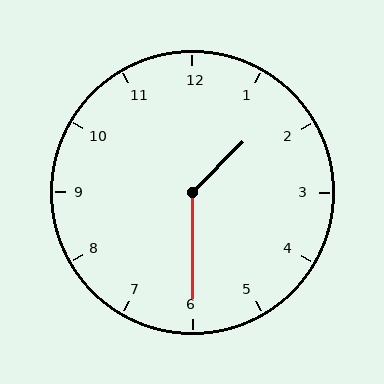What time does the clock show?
1:30.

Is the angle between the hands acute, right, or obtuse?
It is obtuse.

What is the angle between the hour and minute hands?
Approximately 135 degrees.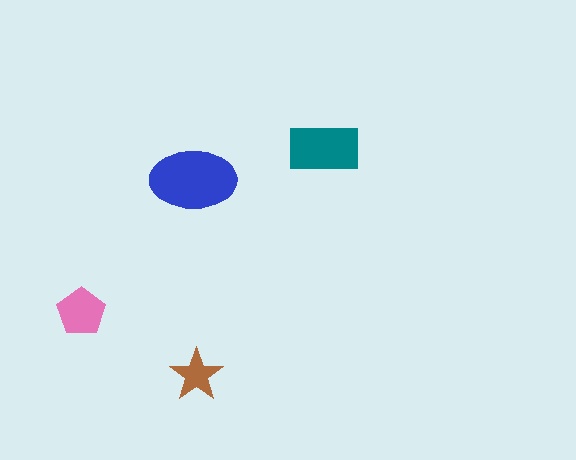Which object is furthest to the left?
The pink pentagon is leftmost.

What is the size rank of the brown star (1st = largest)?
4th.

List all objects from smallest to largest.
The brown star, the pink pentagon, the teal rectangle, the blue ellipse.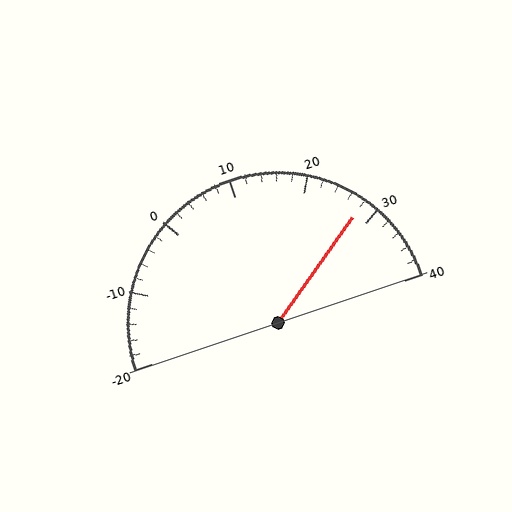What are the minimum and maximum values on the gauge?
The gauge ranges from -20 to 40.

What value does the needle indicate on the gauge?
The needle indicates approximately 28.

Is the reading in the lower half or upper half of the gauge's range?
The reading is in the upper half of the range (-20 to 40).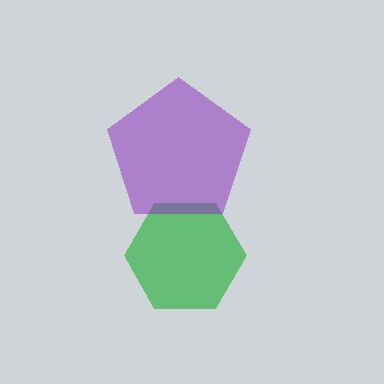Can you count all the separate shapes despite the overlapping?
Yes, there are 2 separate shapes.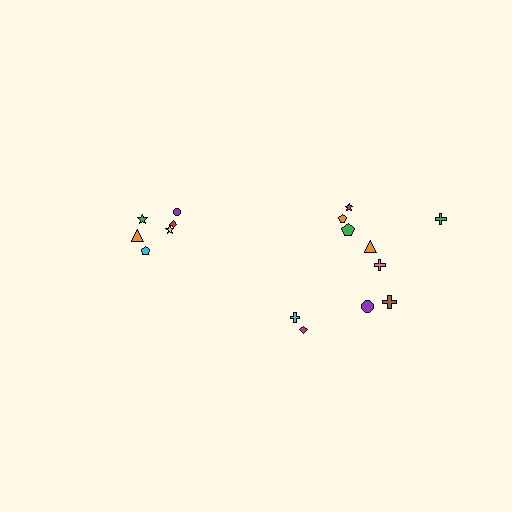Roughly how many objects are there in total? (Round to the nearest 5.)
Roughly 15 objects in total.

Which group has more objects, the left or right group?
The right group.